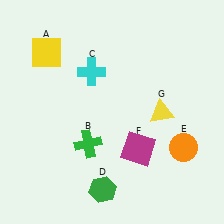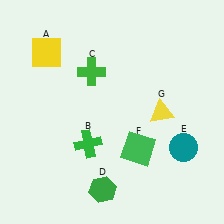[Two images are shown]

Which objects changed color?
C changed from cyan to green. E changed from orange to teal. F changed from magenta to green.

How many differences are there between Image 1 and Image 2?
There are 3 differences between the two images.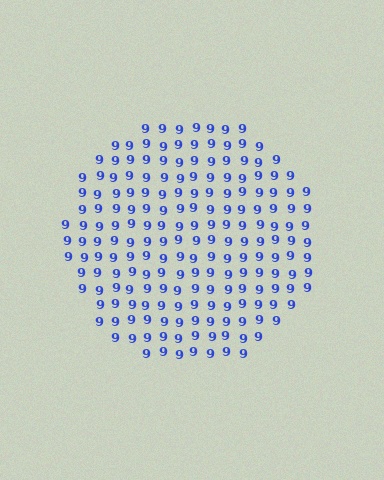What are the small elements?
The small elements are digit 9's.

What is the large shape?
The large shape is a circle.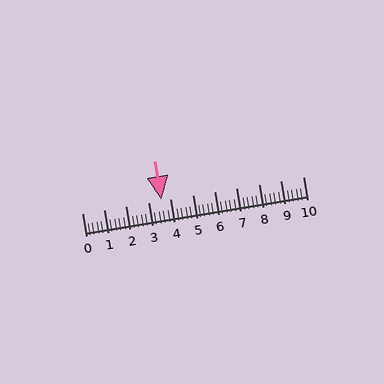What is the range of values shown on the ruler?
The ruler shows values from 0 to 10.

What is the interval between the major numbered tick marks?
The major tick marks are spaced 1 units apart.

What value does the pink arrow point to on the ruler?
The pink arrow points to approximately 3.6.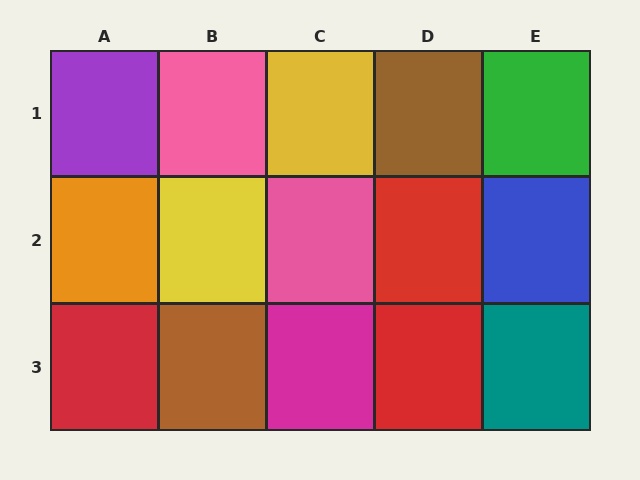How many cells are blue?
1 cell is blue.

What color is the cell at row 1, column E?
Green.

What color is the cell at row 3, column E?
Teal.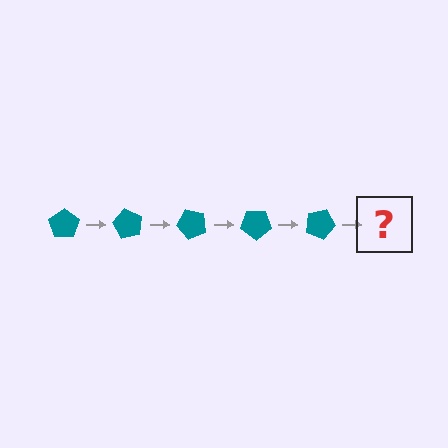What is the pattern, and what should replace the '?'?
The pattern is that the pentagon rotates 60 degrees each step. The '?' should be a teal pentagon rotated 300 degrees.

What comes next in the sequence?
The next element should be a teal pentagon rotated 300 degrees.